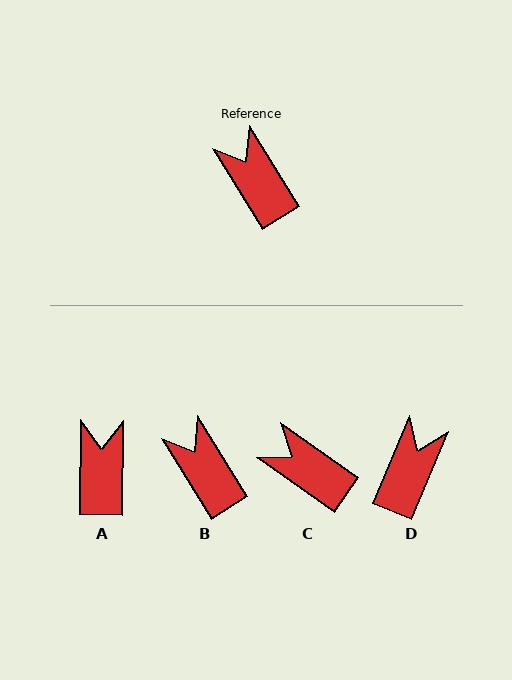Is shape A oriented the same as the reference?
No, it is off by about 32 degrees.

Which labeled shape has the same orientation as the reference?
B.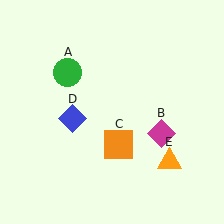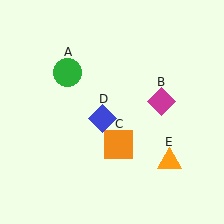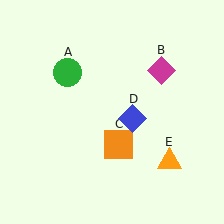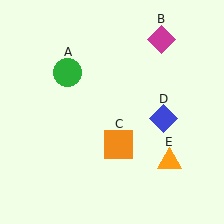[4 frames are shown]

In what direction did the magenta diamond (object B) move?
The magenta diamond (object B) moved up.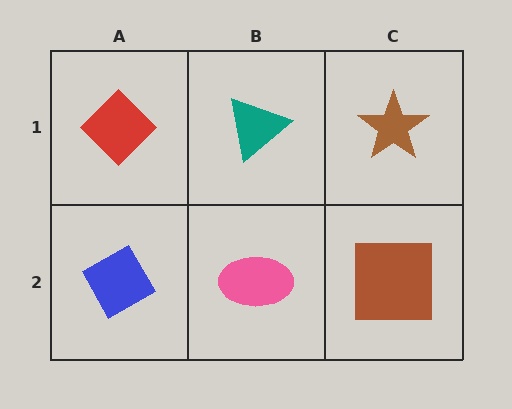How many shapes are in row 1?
3 shapes.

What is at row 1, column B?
A teal triangle.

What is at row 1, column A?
A red diamond.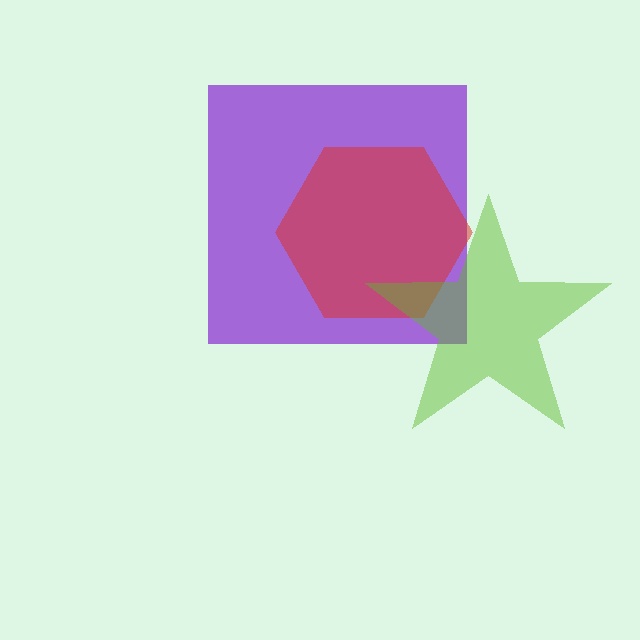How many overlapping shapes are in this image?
There are 3 overlapping shapes in the image.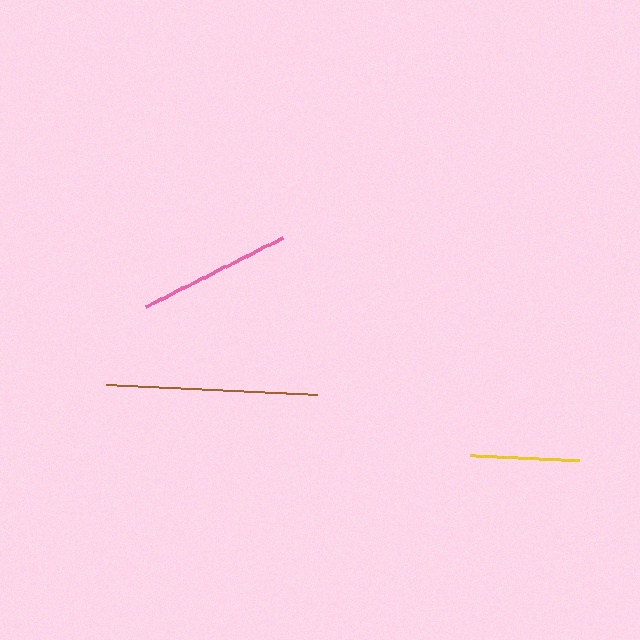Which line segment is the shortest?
The yellow line is the shortest at approximately 109 pixels.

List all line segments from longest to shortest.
From longest to shortest: brown, pink, yellow.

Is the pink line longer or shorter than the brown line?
The brown line is longer than the pink line.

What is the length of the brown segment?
The brown segment is approximately 212 pixels long.